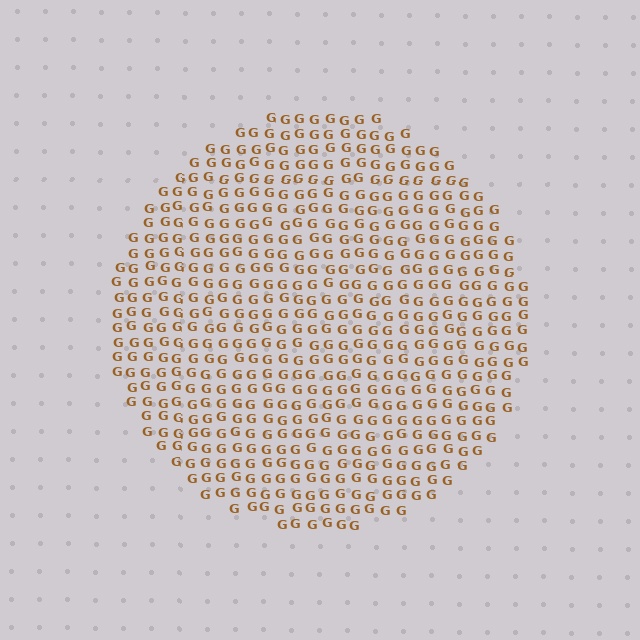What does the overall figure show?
The overall figure shows a circle.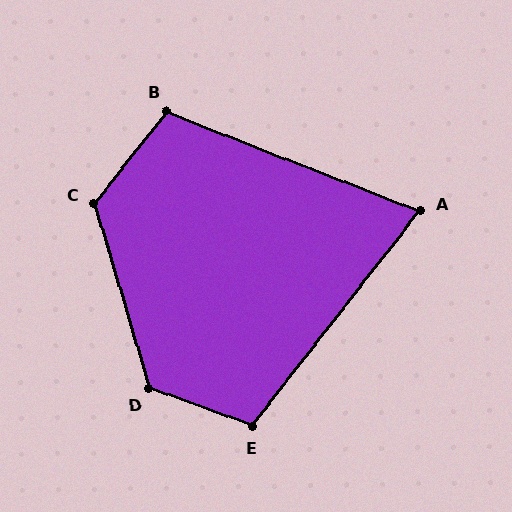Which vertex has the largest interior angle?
D, at approximately 127 degrees.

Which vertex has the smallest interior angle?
A, at approximately 73 degrees.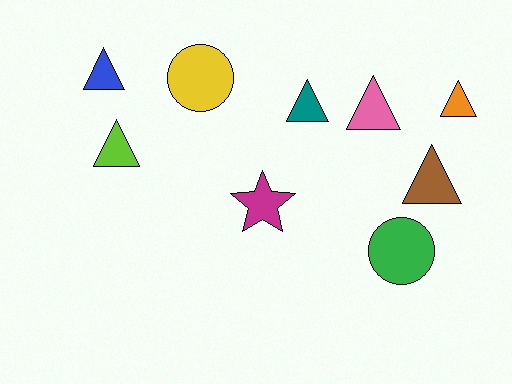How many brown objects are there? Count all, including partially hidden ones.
There is 1 brown object.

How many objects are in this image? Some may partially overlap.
There are 9 objects.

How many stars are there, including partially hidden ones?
There is 1 star.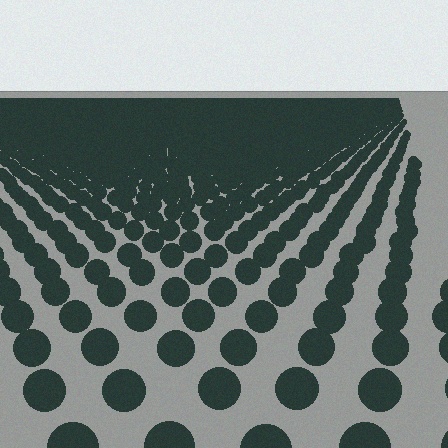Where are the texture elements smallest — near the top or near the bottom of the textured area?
Near the top.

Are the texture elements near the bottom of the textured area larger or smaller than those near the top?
Larger. Near the bottom, elements are closer to the viewer and appear at a bigger on-screen size.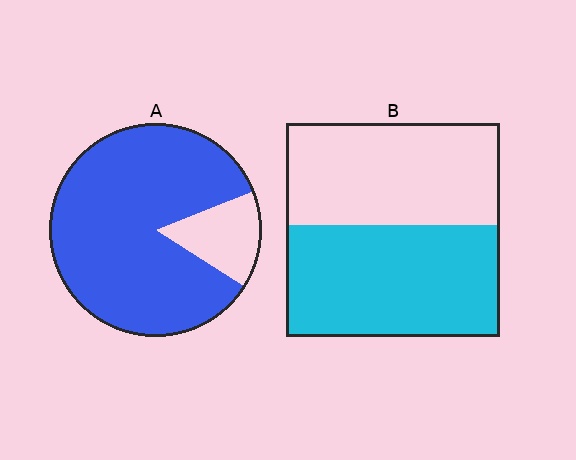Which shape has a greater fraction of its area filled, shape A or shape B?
Shape A.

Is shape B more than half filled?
Roughly half.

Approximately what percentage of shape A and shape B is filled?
A is approximately 85% and B is approximately 50%.